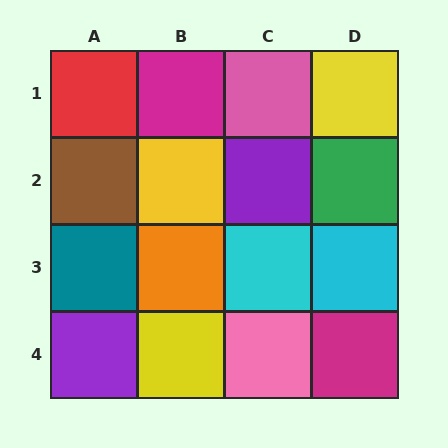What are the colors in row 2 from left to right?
Brown, yellow, purple, green.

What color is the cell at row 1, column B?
Magenta.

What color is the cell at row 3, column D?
Cyan.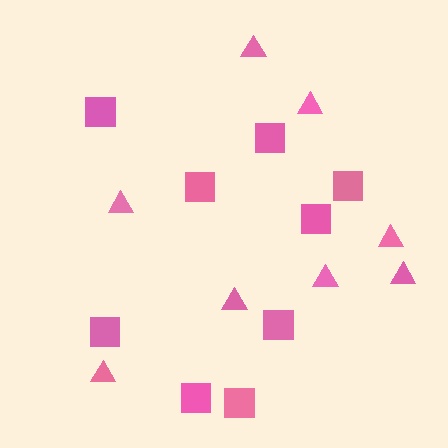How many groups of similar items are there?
There are 2 groups: one group of squares (9) and one group of triangles (8).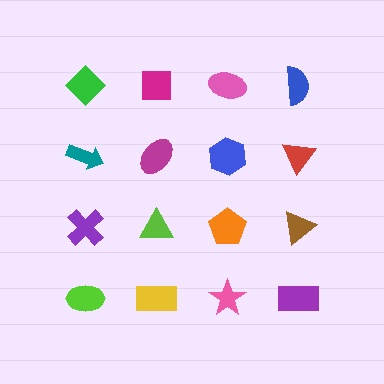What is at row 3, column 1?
A purple cross.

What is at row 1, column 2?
A magenta square.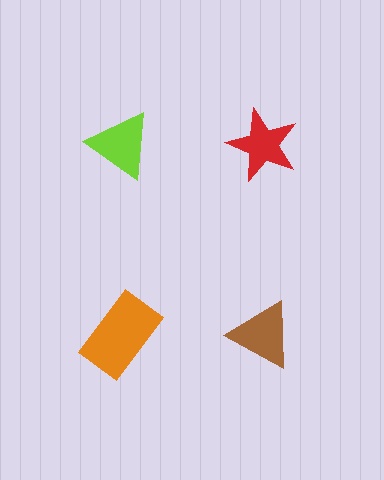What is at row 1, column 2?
A red star.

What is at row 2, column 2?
A brown triangle.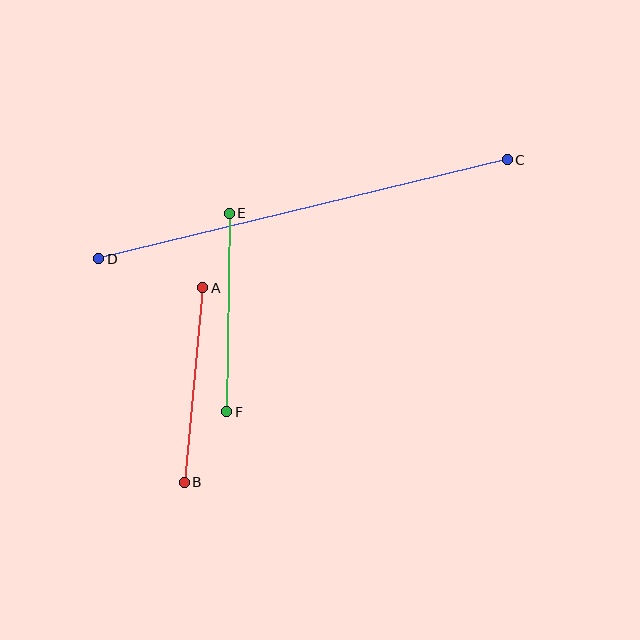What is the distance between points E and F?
The distance is approximately 198 pixels.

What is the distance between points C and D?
The distance is approximately 420 pixels.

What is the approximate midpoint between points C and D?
The midpoint is at approximately (303, 209) pixels.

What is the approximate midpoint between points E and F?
The midpoint is at approximately (228, 312) pixels.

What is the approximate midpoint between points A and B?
The midpoint is at approximately (194, 385) pixels.